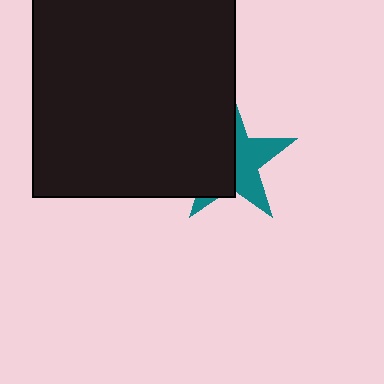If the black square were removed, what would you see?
You would see the complete teal star.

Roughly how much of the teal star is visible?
About half of it is visible (roughly 47%).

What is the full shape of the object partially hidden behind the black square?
The partially hidden object is a teal star.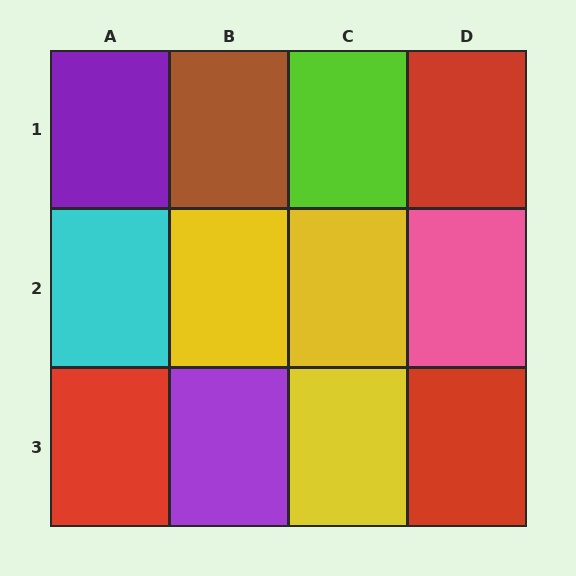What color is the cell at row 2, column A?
Cyan.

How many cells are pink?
1 cell is pink.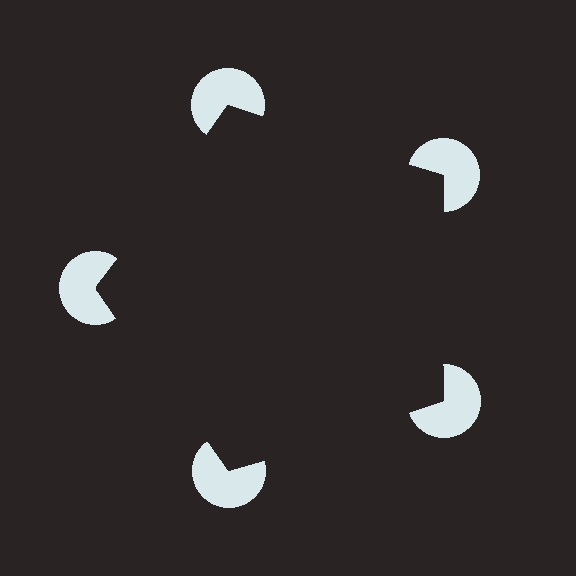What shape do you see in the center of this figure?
An illusory pentagon — its edges are inferred from the aligned wedge cuts in the pac-man discs, not physically drawn.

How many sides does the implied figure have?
5 sides.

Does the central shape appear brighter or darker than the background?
It typically appears slightly darker than the background, even though no actual brightness change is drawn.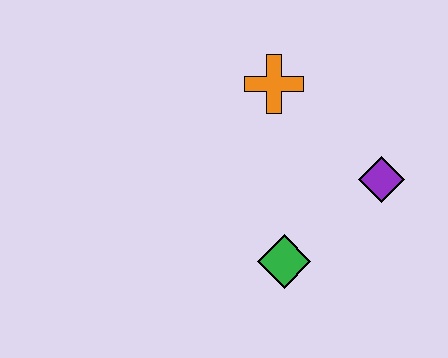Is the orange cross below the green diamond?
No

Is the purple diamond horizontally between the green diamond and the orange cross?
No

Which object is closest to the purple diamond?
The green diamond is closest to the purple diamond.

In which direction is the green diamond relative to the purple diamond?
The green diamond is to the left of the purple diamond.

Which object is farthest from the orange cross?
The green diamond is farthest from the orange cross.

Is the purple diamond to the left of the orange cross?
No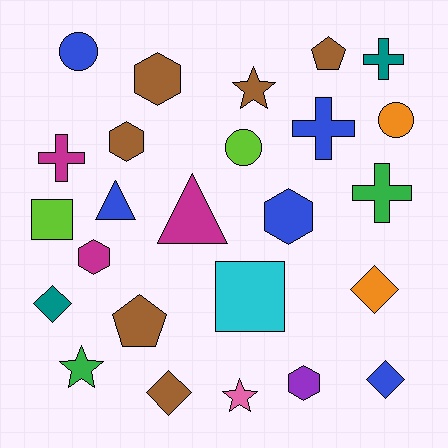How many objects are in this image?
There are 25 objects.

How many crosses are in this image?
There are 4 crosses.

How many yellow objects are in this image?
There are no yellow objects.